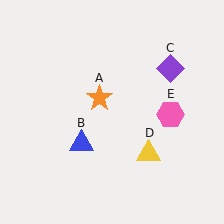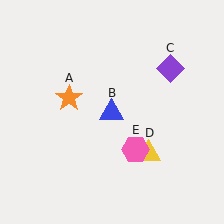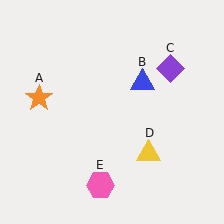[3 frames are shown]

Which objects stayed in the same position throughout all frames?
Purple diamond (object C) and yellow triangle (object D) remained stationary.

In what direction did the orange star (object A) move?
The orange star (object A) moved left.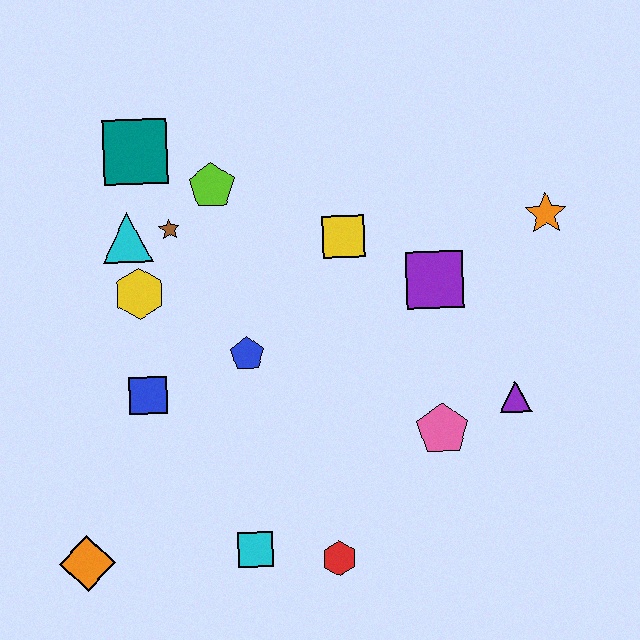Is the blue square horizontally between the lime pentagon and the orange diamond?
Yes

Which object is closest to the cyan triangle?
The brown star is closest to the cyan triangle.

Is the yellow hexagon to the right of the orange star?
No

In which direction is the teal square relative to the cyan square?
The teal square is above the cyan square.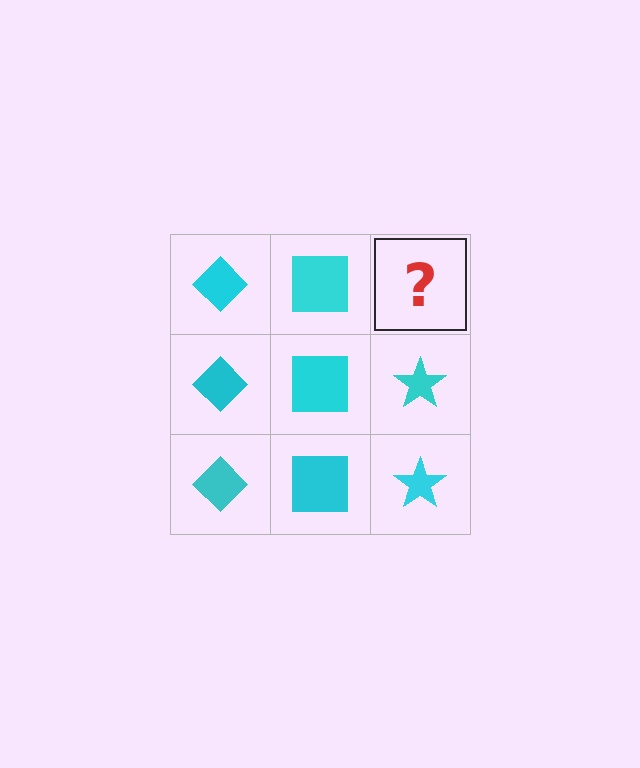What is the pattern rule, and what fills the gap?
The rule is that each column has a consistent shape. The gap should be filled with a cyan star.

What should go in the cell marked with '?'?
The missing cell should contain a cyan star.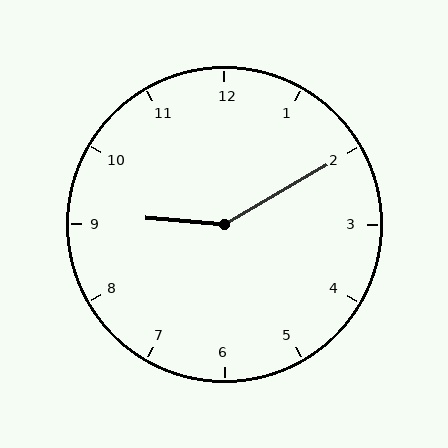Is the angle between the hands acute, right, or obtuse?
It is obtuse.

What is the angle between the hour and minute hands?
Approximately 145 degrees.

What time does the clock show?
9:10.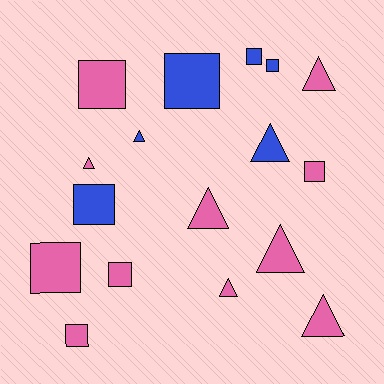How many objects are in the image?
There are 17 objects.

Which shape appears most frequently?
Square, with 9 objects.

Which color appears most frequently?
Pink, with 11 objects.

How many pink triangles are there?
There are 6 pink triangles.